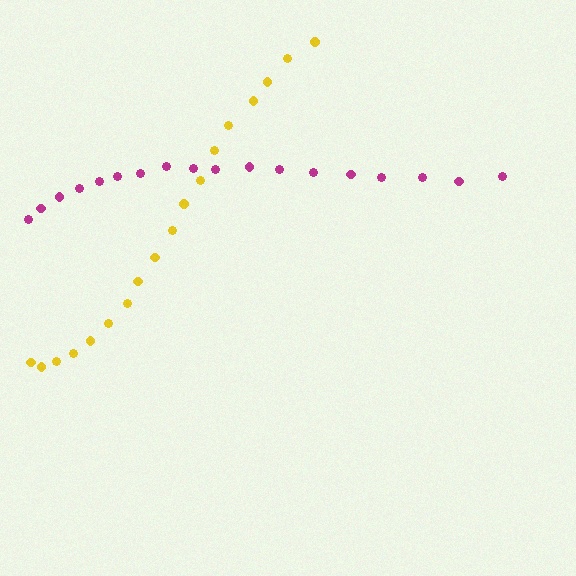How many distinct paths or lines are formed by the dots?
There are 2 distinct paths.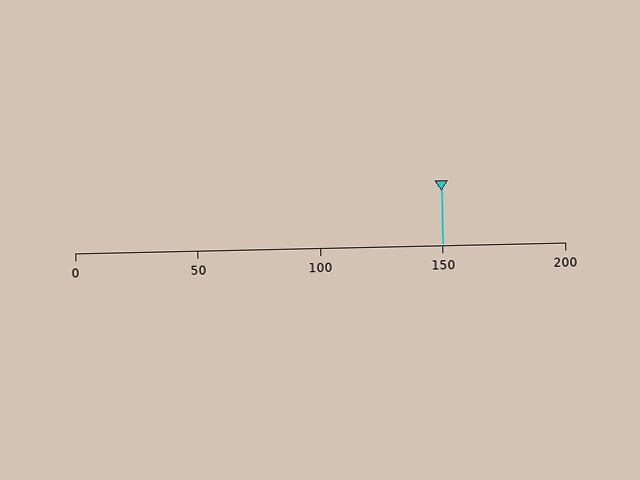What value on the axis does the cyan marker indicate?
The marker indicates approximately 150.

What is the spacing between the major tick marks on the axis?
The major ticks are spaced 50 apart.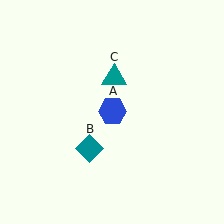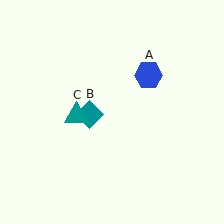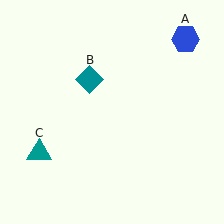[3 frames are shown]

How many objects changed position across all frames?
3 objects changed position: blue hexagon (object A), teal diamond (object B), teal triangle (object C).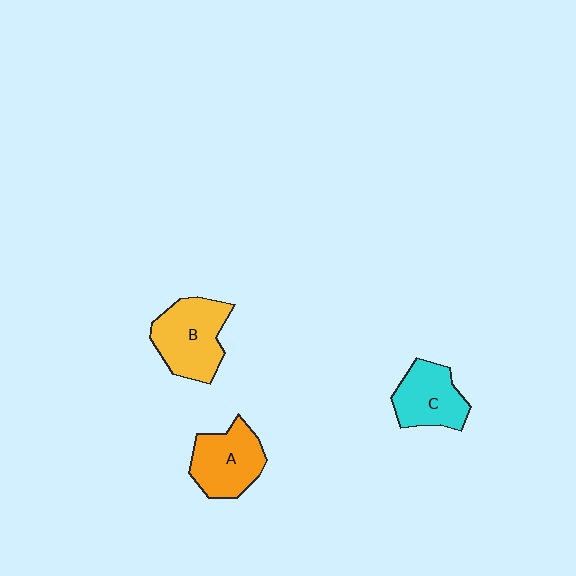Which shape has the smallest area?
Shape C (cyan).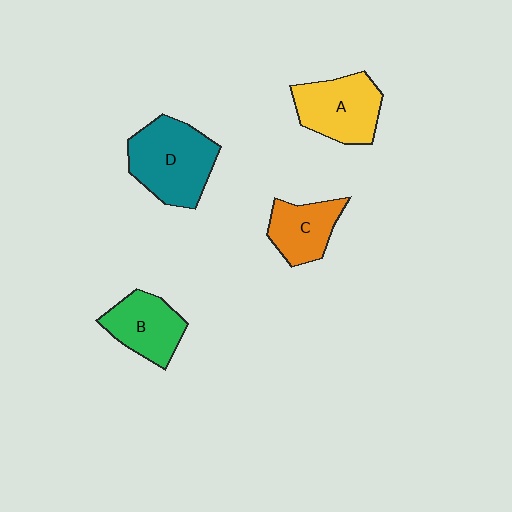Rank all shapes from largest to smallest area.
From largest to smallest: D (teal), A (yellow), B (green), C (orange).